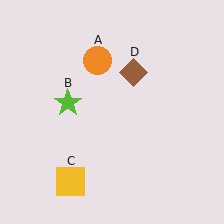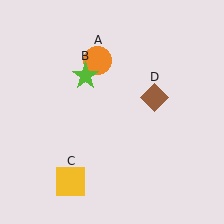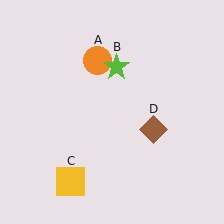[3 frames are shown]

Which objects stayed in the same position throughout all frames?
Orange circle (object A) and yellow square (object C) remained stationary.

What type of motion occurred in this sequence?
The lime star (object B), brown diamond (object D) rotated clockwise around the center of the scene.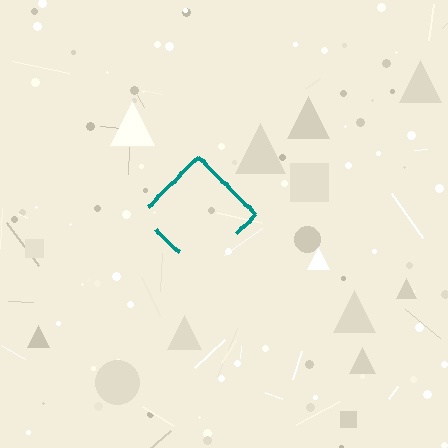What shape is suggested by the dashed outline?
The dashed outline suggests a diamond.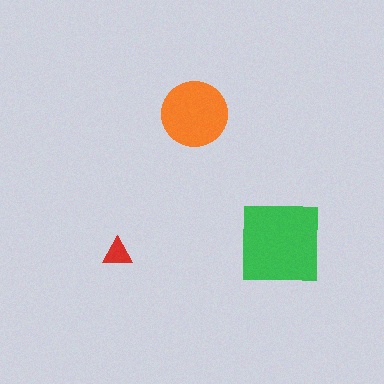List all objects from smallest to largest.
The red triangle, the orange circle, the green square.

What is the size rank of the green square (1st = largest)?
1st.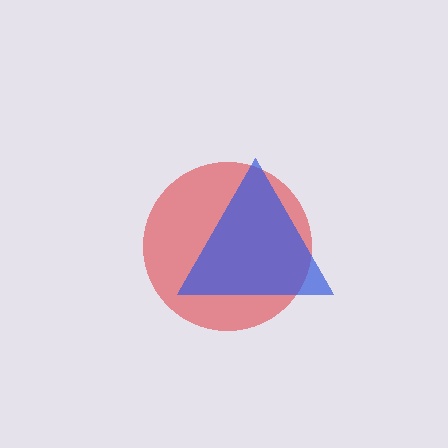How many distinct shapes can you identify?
There are 2 distinct shapes: a red circle, a blue triangle.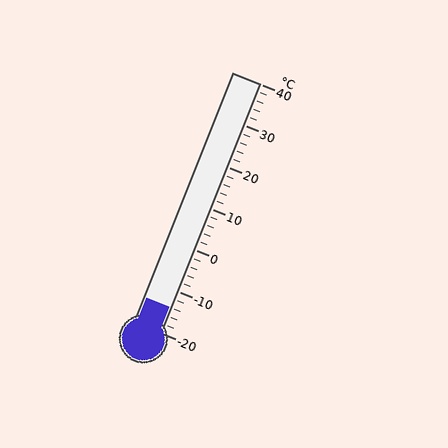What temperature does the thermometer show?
The thermometer shows approximately -14°C.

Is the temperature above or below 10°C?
The temperature is below 10°C.